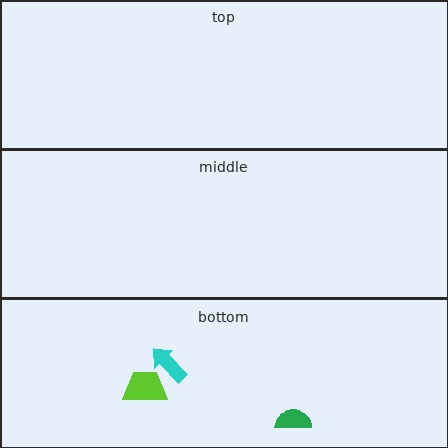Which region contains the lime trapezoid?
The bottom region.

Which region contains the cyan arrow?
The bottom region.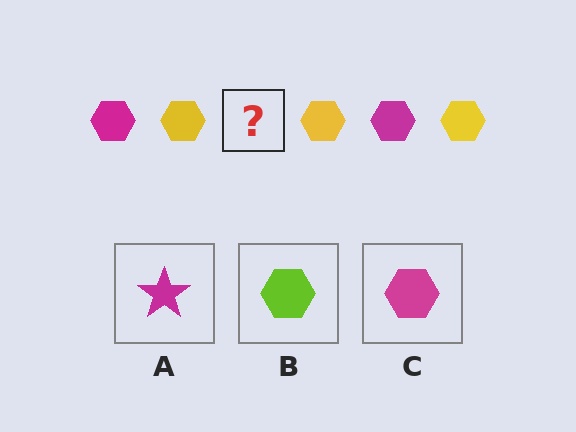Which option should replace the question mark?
Option C.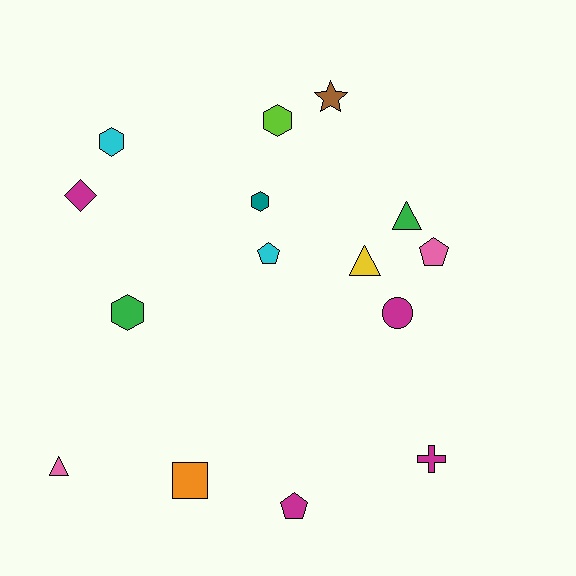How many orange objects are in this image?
There is 1 orange object.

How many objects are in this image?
There are 15 objects.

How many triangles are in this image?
There are 3 triangles.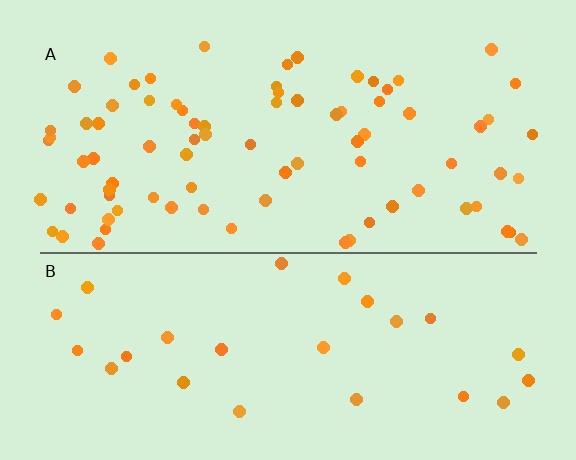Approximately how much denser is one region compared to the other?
Approximately 3.0× — region A over region B.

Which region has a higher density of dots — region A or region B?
A (the top).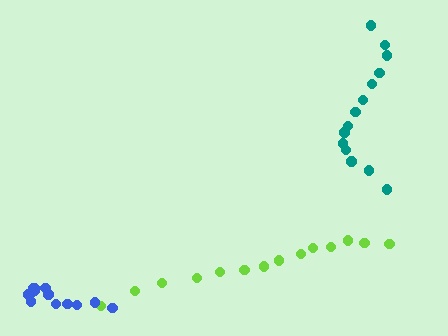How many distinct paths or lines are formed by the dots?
There are 3 distinct paths.